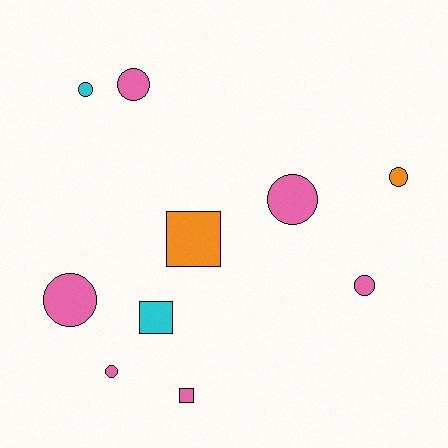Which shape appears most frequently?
Circle, with 7 objects.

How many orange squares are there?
There is 1 orange square.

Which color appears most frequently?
Pink, with 6 objects.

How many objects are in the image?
There are 10 objects.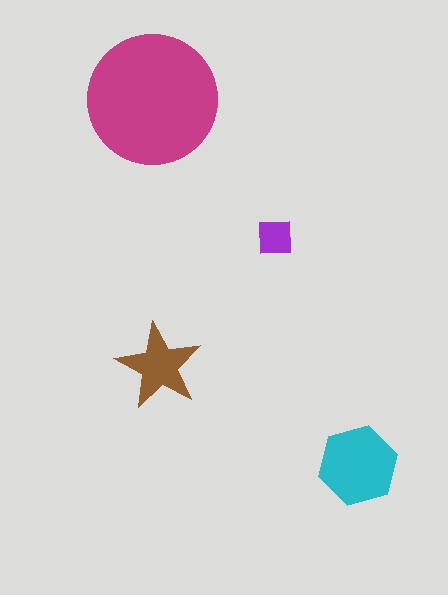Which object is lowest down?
The cyan hexagon is bottommost.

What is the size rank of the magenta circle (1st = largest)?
1st.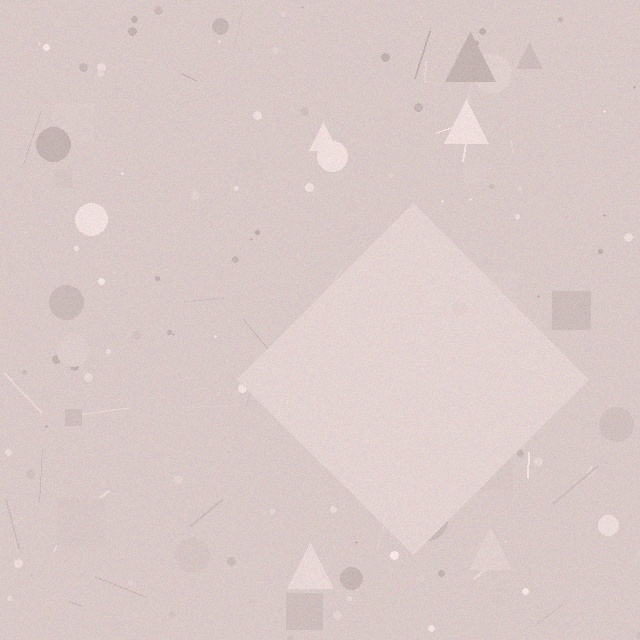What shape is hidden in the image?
A diamond is hidden in the image.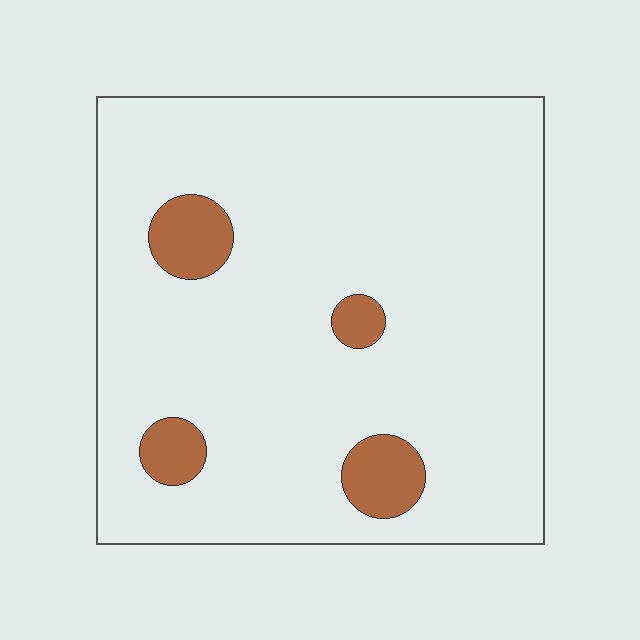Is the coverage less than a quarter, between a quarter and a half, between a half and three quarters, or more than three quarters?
Less than a quarter.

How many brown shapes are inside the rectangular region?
4.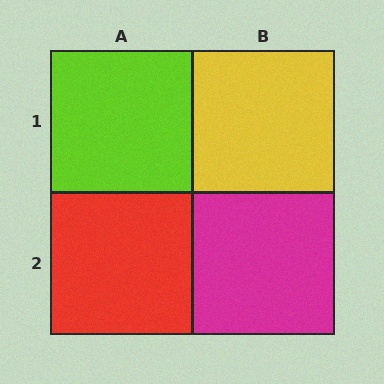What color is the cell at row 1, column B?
Yellow.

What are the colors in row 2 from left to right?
Red, magenta.